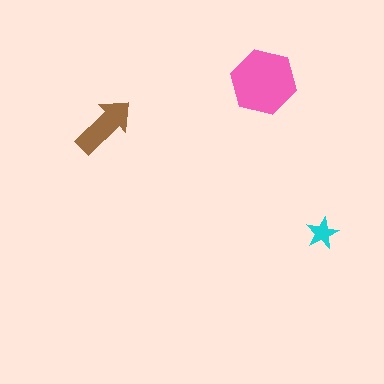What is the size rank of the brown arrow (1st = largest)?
2nd.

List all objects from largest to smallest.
The pink hexagon, the brown arrow, the cyan star.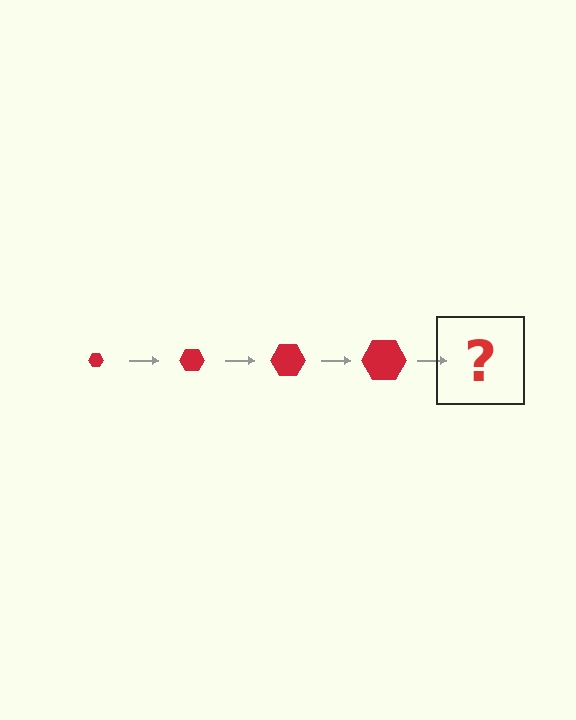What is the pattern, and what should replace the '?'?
The pattern is that the hexagon gets progressively larger each step. The '?' should be a red hexagon, larger than the previous one.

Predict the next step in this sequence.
The next step is a red hexagon, larger than the previous one.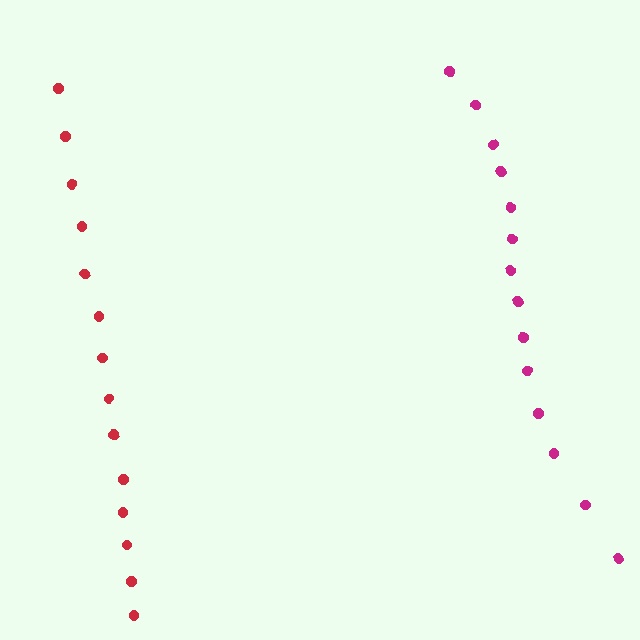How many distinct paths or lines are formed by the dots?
There are 2 distinct paths.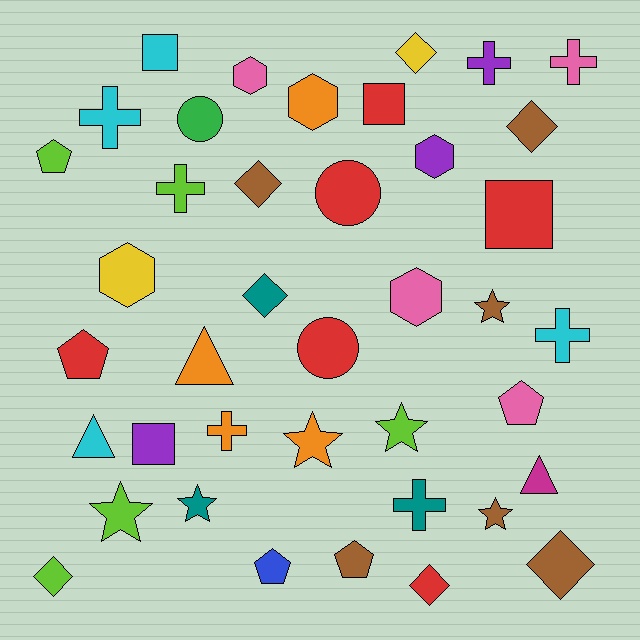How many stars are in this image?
There are 6 stars.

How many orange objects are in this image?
There are 4 orange objects.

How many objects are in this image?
There are 40 objects.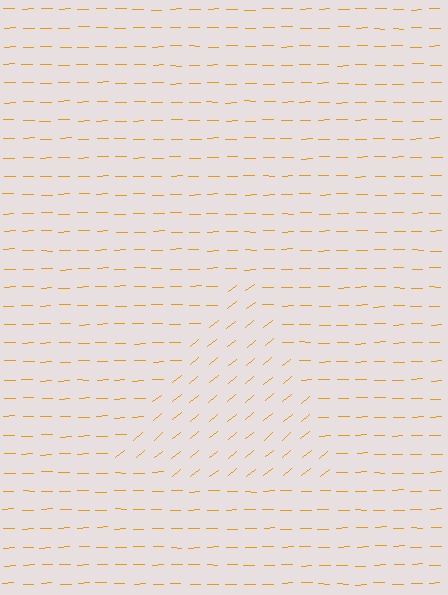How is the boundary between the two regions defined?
The boundary is defined purely by a change in line orientation (approximately 38 degrees difference). All lines are the same color and thickness.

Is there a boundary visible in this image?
Yes, there is a texture boundary formed by a change in line orientation.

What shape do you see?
I see a triangle.